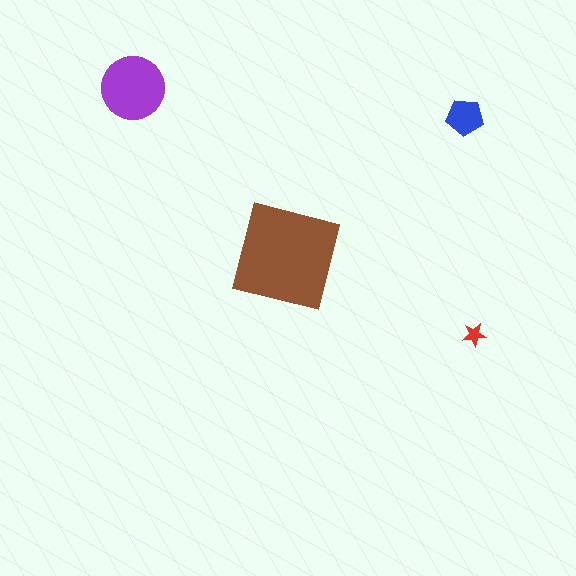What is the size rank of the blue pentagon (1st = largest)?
3rd.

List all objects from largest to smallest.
The brown square, the purple circle, the blue pentagon, the red star.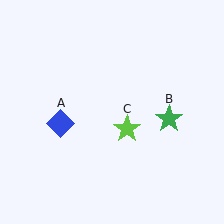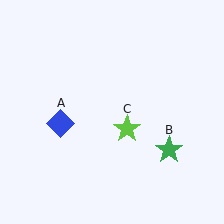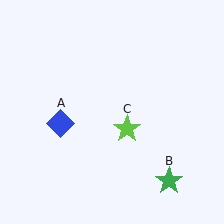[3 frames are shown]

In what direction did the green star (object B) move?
The green star (object B) moved down.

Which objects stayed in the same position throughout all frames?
Blue diamond (object A) and lime star (object C) remained stationary.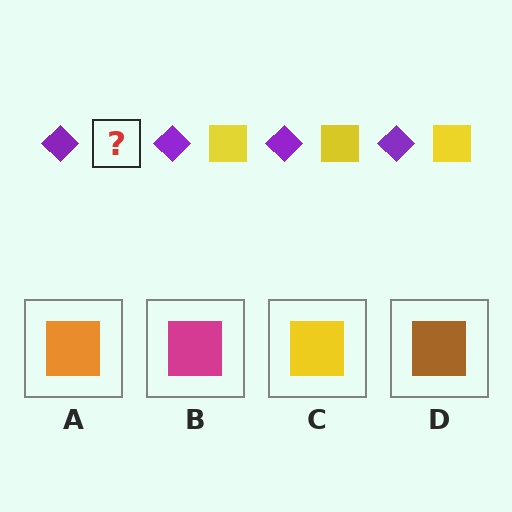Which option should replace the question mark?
Option C.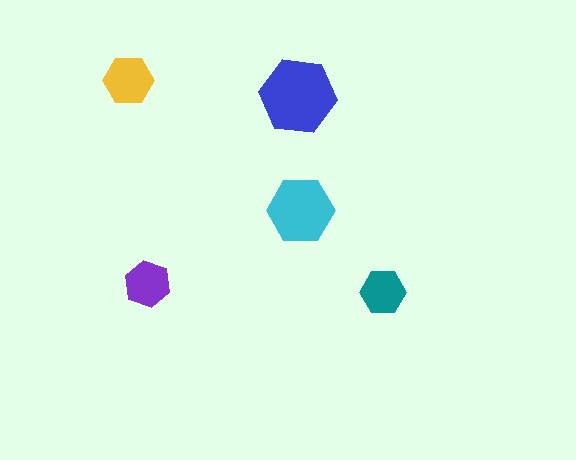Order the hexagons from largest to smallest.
the blue one, the cyan one, the yellow one, the purple one, the teal one.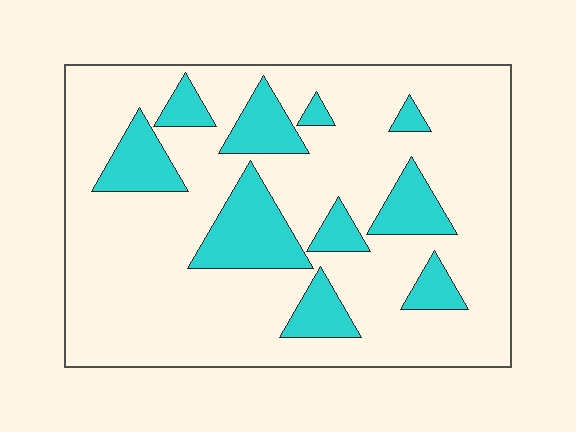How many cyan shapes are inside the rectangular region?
10.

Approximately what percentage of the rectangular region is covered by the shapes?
Approximately 20%.